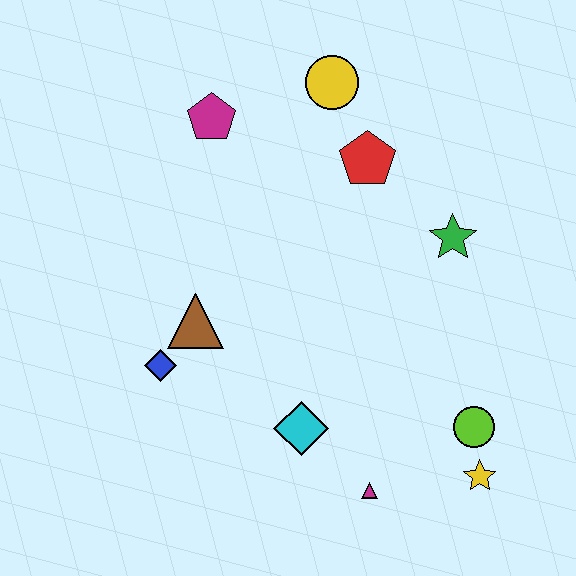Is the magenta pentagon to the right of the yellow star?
No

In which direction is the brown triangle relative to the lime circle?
The brown triangle is to the left of the lime circle.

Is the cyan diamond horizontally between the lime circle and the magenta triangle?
No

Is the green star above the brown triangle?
Yes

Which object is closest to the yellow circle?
The red pentagon is closest to the yellow circle.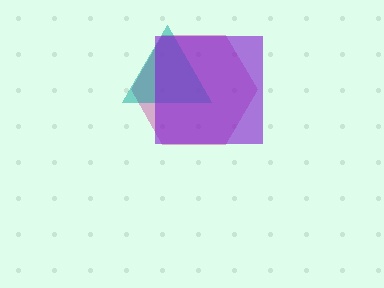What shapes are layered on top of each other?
The layered shapes are: a magenta hexagon, a teal triangle, a purple square.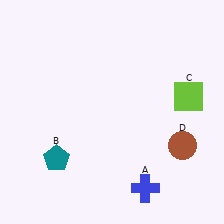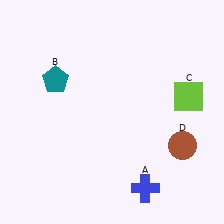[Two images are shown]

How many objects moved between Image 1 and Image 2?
1 object moved between the two images.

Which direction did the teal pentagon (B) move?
The teal pentagon (B) moved up.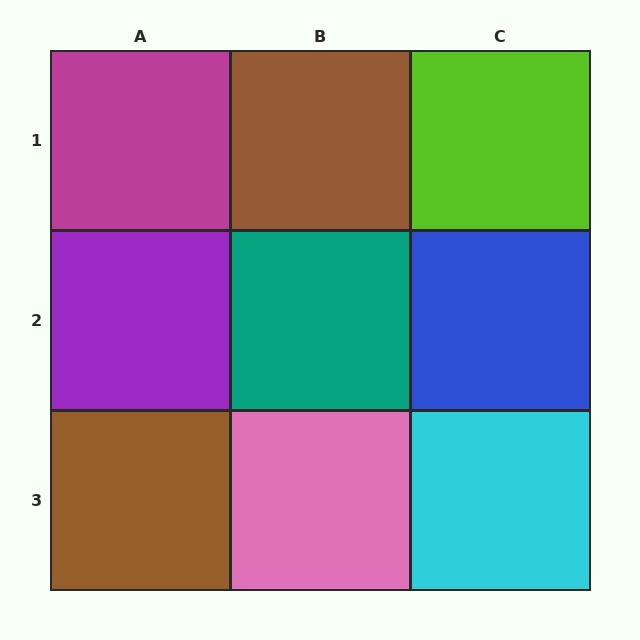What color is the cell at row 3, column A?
Brown.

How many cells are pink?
1 cell is pink.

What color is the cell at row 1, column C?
Lime.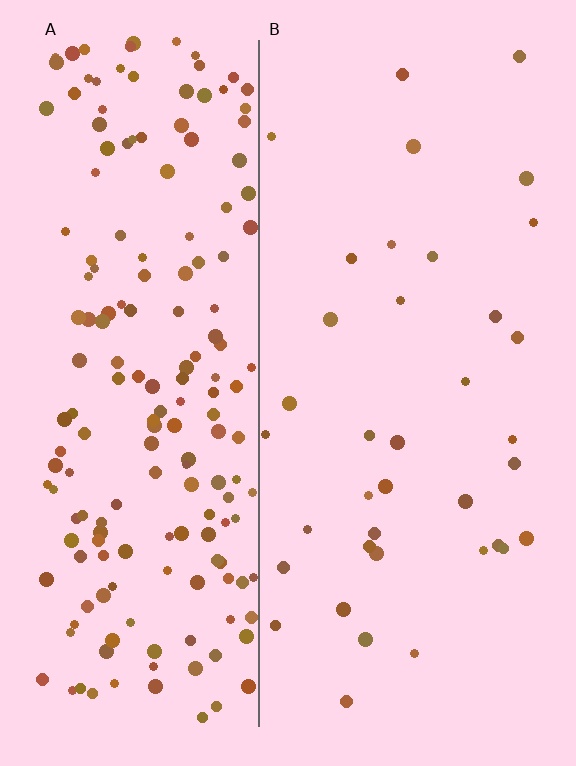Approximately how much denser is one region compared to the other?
Approximately 5.0× — region A over region B.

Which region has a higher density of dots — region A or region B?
A (the left).